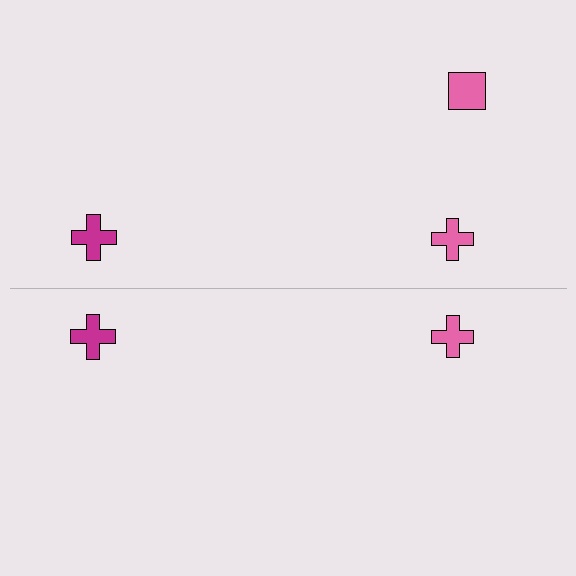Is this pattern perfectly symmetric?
No, the pattern is not perfectly symmetric. A pink square is missing from the bottom side.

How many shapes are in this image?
There are 5 shapes in this image.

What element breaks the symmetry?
A pink square is missing from the bottom side.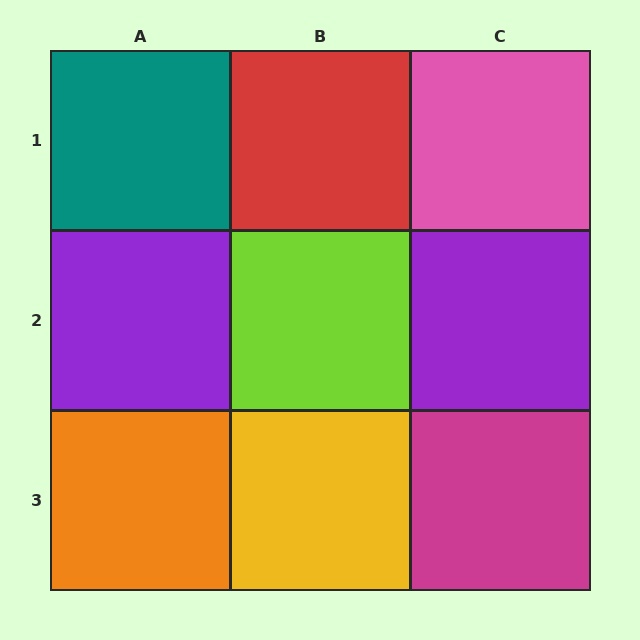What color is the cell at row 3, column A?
Orange.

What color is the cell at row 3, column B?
Yellow.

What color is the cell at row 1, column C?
Pink.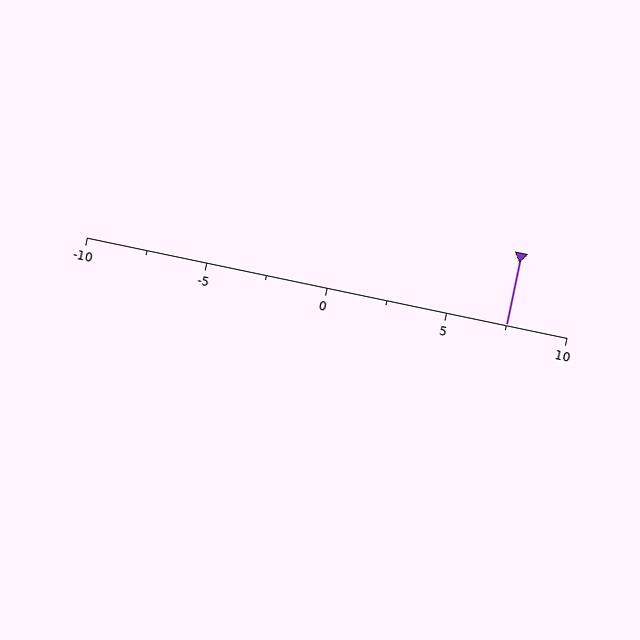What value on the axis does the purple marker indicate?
The marker indicates approximately 7.5.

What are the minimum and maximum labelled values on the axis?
The axis runs from -10 to 10.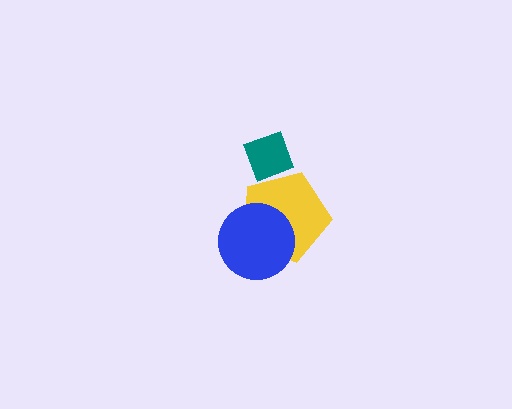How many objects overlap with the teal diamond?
1 object overlaps with the teal diamond.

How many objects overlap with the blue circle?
1 object overlaps with the blue circle.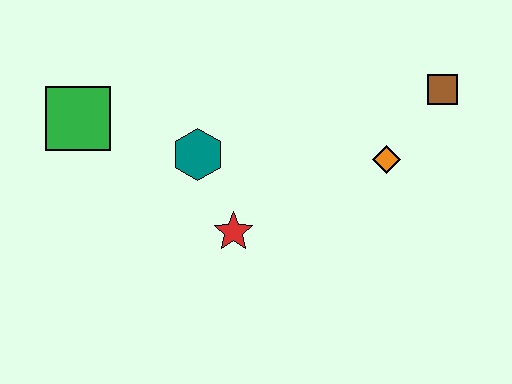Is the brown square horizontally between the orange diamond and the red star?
No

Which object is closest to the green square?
The teal hexagon is closest to the green square.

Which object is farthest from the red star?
The brown square is farthest from the red star.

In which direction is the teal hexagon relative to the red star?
The teal hexagon is above the red star.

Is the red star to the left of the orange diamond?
Yes